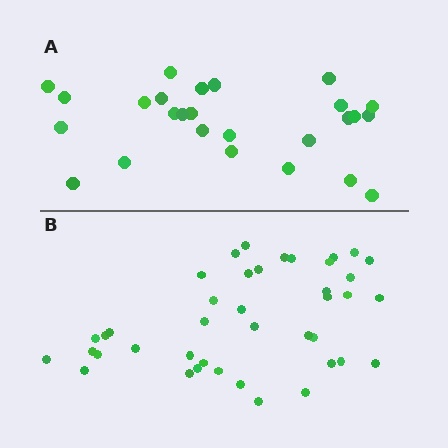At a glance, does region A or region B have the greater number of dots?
Region B (the bottom region) has more dots.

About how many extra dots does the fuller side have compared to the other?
Region B has approximately 15 more dots than region A.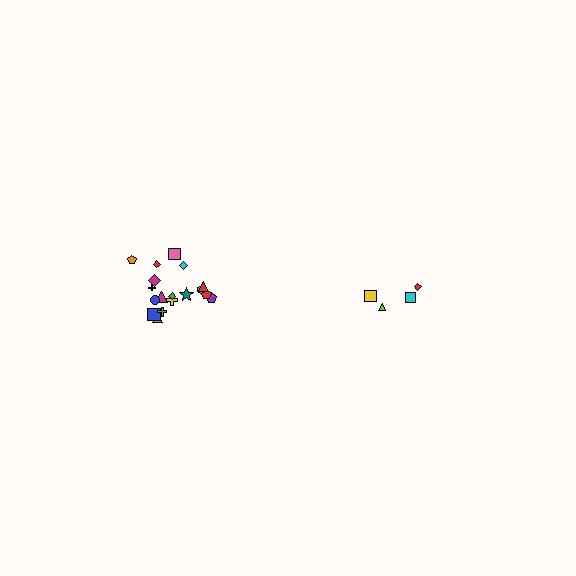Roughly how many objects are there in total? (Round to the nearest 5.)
Roughly 20 objects in total.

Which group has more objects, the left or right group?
The left group.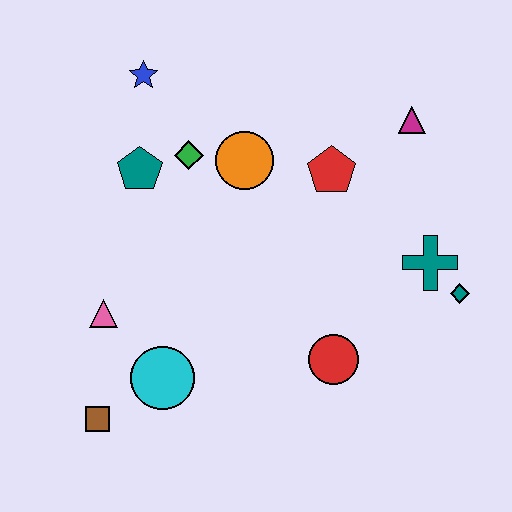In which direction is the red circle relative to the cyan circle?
The red circle is to the right of the cyan circle.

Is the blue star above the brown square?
Yes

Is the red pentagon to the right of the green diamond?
Yes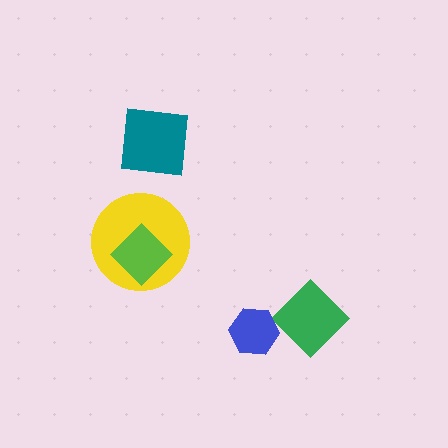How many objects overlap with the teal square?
0 objects overlap with the teal square.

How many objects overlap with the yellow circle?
1 object overlaps with the yellow circle.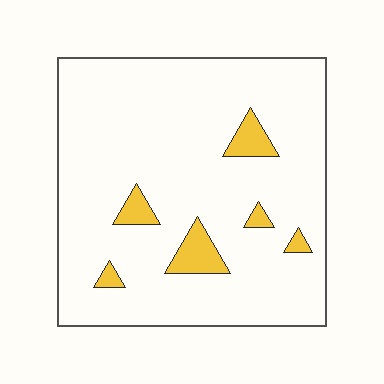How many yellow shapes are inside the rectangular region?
6.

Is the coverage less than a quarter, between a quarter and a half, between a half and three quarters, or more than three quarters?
Less than a quarter.